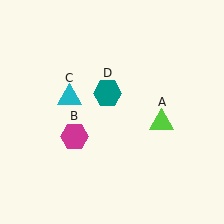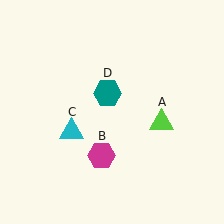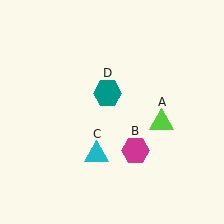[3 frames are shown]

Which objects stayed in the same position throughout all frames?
Lime triangle (object A) and teal hexagon (object D) remained stationary.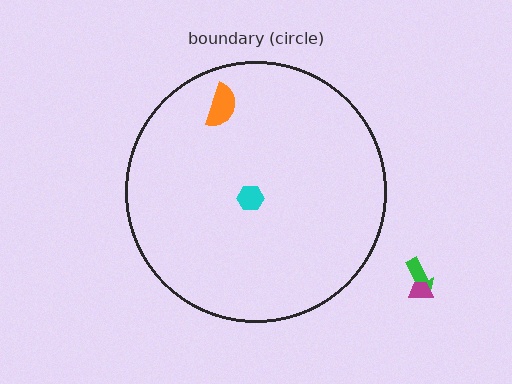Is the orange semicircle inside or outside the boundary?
Inside.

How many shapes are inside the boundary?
2 inside, 2 outside.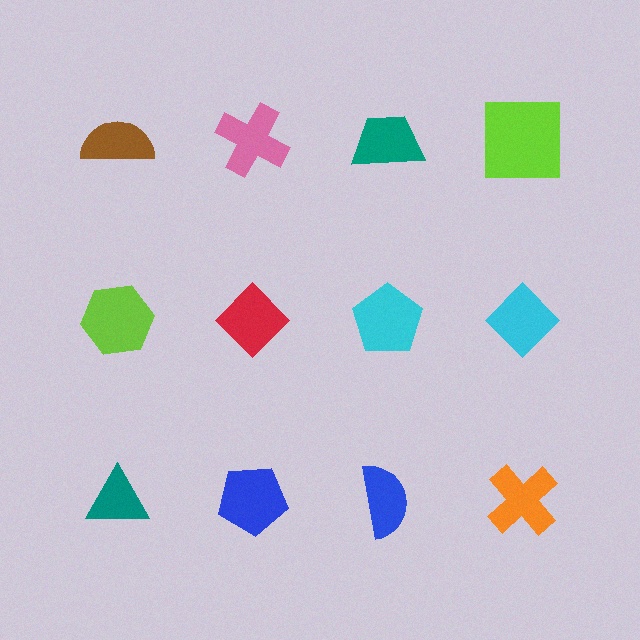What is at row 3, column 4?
An orange cross.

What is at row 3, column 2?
A blue pentagon.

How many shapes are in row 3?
4 shapes.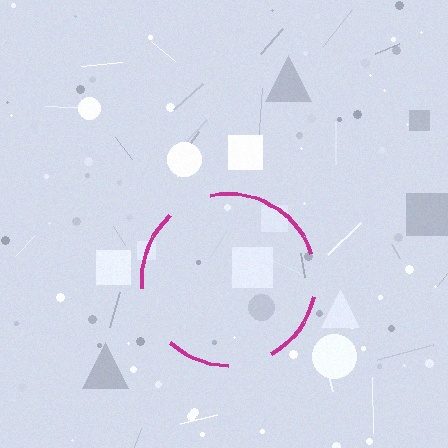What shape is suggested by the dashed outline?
The dashed outline suggests a circle.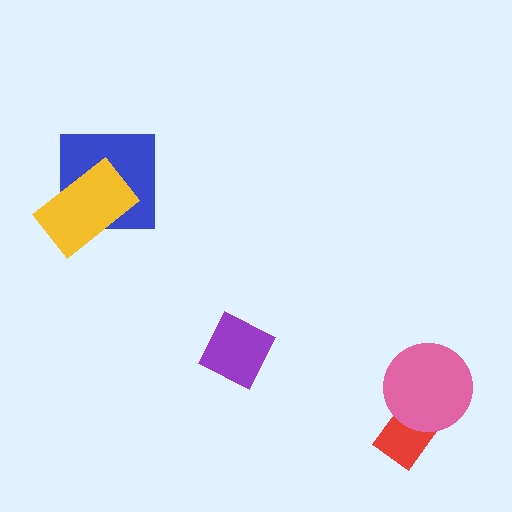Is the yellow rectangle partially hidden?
No, no other shape covers it.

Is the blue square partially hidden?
Yes, it is partially covered by another shape.